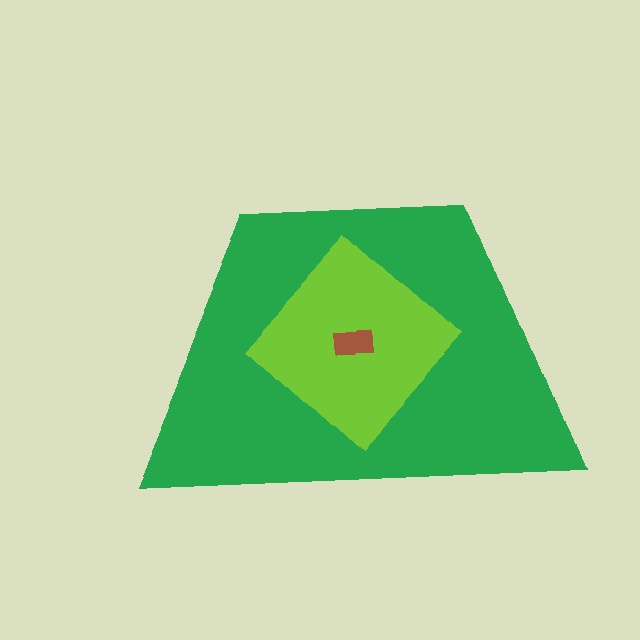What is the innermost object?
The brown rectangle.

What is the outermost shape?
The green trapezoid.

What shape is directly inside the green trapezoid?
The lime diamond.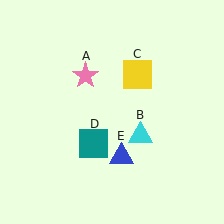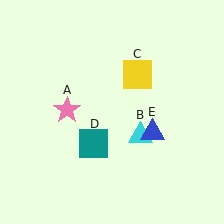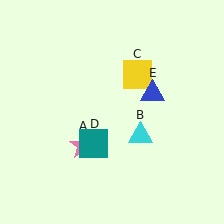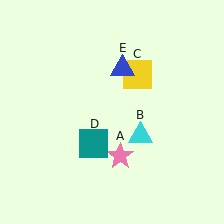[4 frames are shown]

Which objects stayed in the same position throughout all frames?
Cyan triangle (object B) and yellow square (object C) and teal square (object D) remained stationary.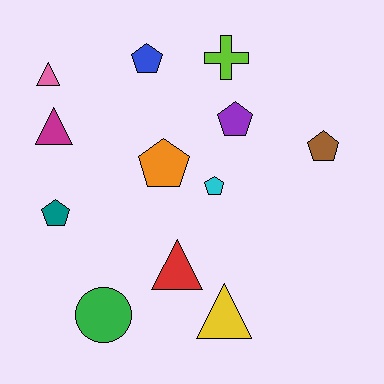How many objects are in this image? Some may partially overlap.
There are 12 objects.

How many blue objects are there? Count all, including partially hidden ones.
There is 1 blue object.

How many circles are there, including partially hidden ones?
There is 1 circle.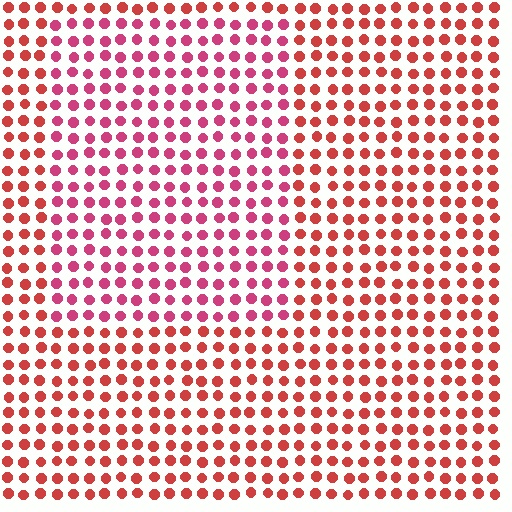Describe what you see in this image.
The image is filled with small red elements in a uniform arrangement. A rectangle-shaped region is visible where the elements are tinted to a slightly different hue, forming a subtle color boundary.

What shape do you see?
I see a rectangle.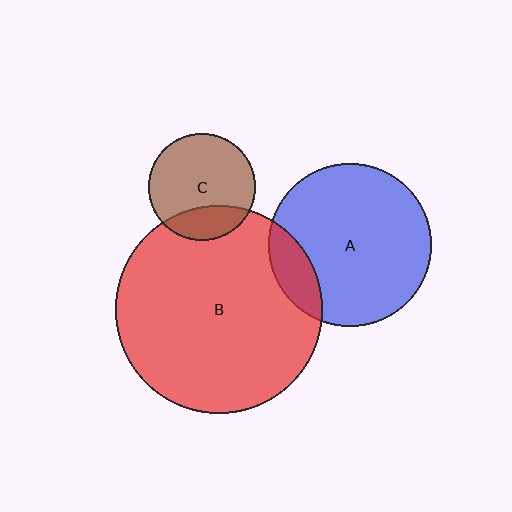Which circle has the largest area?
Circle B (red).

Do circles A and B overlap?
Yes.